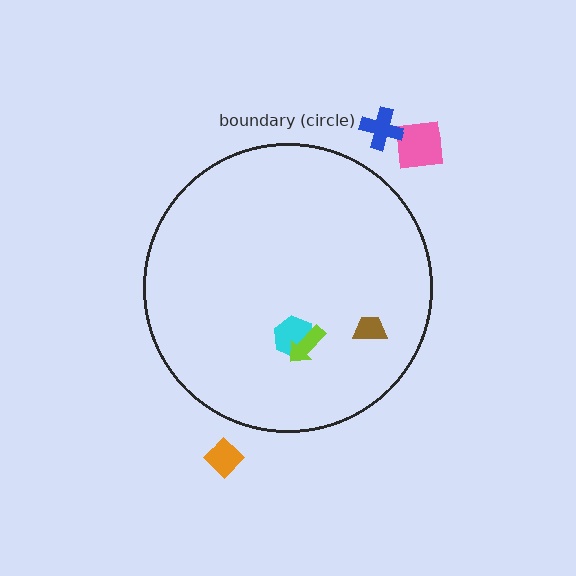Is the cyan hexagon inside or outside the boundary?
Inside.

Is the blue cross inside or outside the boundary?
Outside.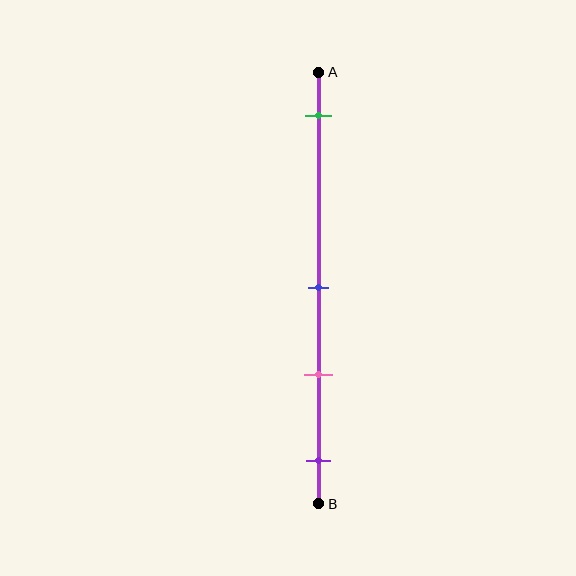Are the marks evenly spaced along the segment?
No, the marks are not evenly spaced.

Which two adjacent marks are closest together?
The blue and pink marks are the closest adjacent pair.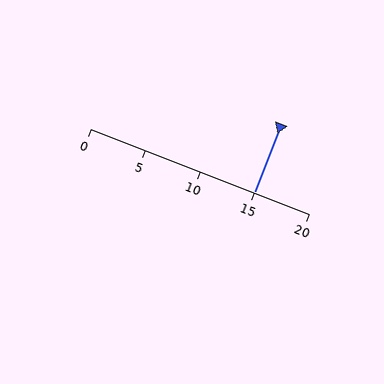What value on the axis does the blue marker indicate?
The marker indicates approximately 15.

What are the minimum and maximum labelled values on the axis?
The axis runs from 0 to 20.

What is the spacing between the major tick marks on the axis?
The major ticks are spaced 5 apart.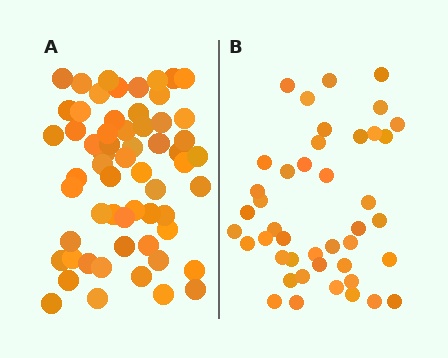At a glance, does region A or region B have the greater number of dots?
Region A (the left region) has more dots.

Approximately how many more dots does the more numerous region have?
Region A has approximately 15 more dots than region B.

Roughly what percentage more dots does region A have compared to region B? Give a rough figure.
About 40% more.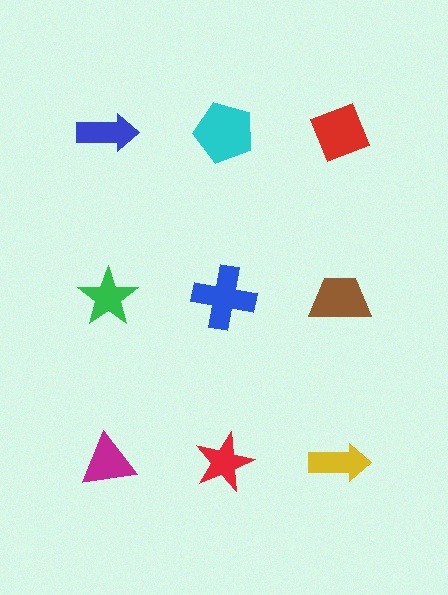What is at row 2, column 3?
A brown trapezoid.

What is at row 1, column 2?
A cyan pentagon.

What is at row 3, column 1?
A magenta triangle.